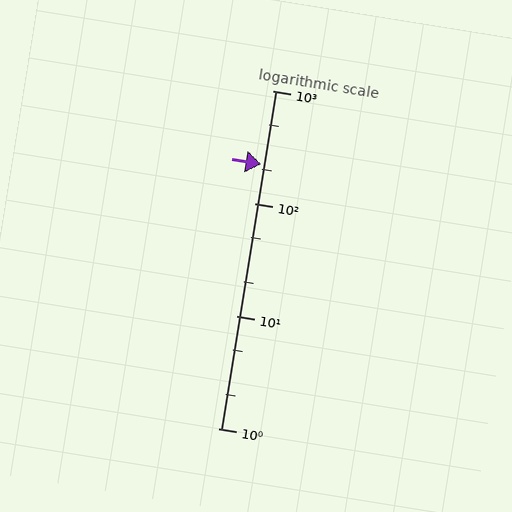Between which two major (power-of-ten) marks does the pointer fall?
The pointer is between 100 and 1000.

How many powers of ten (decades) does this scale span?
The scale spans 3 decades, from 1 to 1000.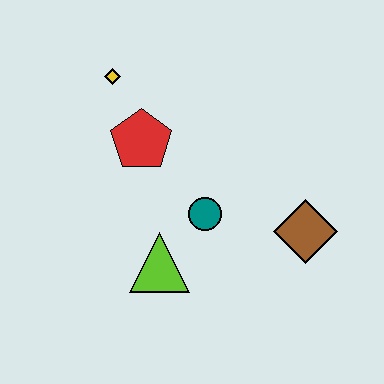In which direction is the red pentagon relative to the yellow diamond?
The red pentagon is below the yellow diamond.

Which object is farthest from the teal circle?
The yellow diamond is farthest from the teal circle.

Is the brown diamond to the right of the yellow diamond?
Yes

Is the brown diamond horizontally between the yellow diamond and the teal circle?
No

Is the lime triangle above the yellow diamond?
No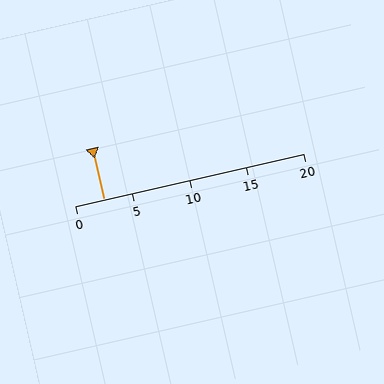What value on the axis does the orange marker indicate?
The marker indicates approximately 2.5.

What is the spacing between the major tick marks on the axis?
The major ticks are spaced 5 apart.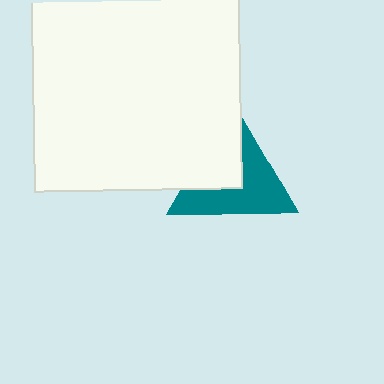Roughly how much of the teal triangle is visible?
About half of it is visible (roughly 59%).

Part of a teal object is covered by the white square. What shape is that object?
It is a triangle.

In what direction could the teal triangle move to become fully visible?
The teal triangle could move toward the lower-right. That would shift it out from behind the white square entirely.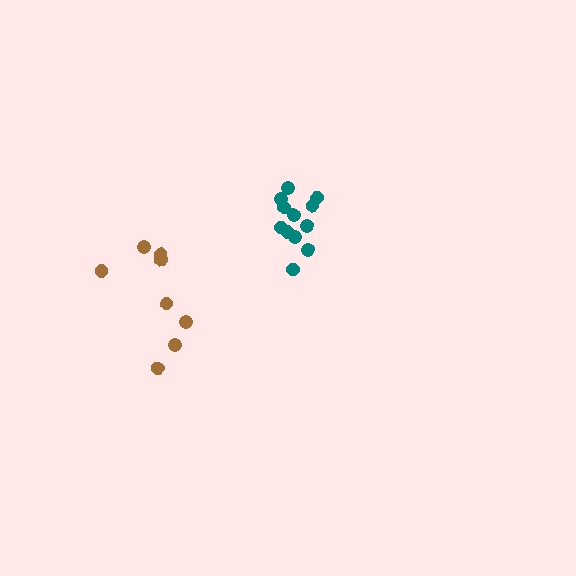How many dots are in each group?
Group 1: 12 dots, Group 2: 8 dots (20 total).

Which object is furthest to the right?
The teal cluster is rightmost.